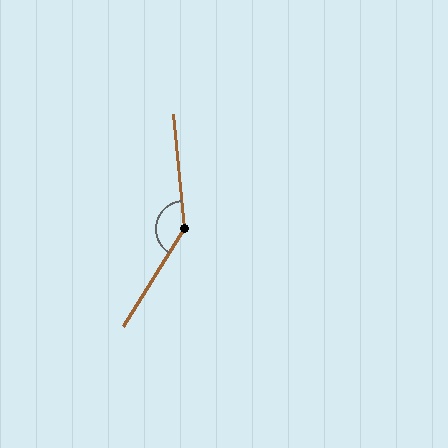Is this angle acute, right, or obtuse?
It is obtuse.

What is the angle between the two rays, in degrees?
Approximately 143 degrees.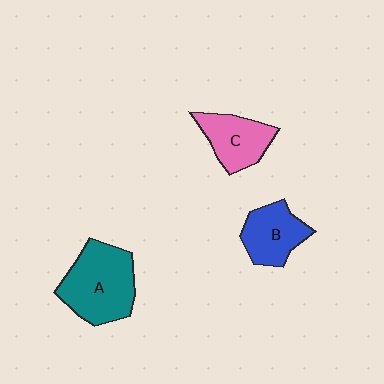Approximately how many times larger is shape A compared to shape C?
Approximately 1.5 times.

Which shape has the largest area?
Shape A (teal).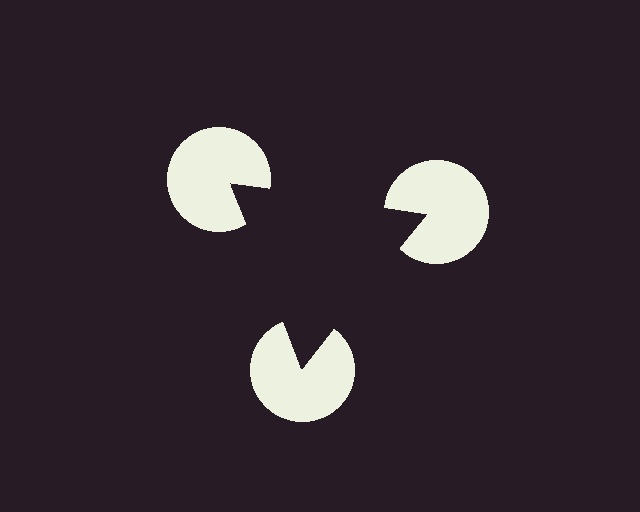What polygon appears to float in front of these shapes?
An illusory triangle — its edges are inferred from the aligned wedge cuts in the pac-man discs, not physically drawn.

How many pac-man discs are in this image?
There are 3 — one at each vertex of the illusory triangle.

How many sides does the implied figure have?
3 sides.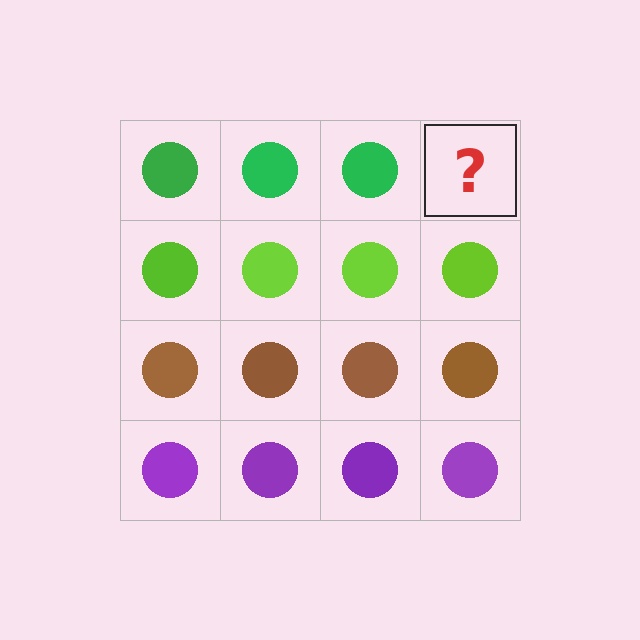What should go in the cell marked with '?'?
The missing cell should contain a green circle.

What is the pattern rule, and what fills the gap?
The rule is that each row has a consistent color. The gap should be filled with a green circle.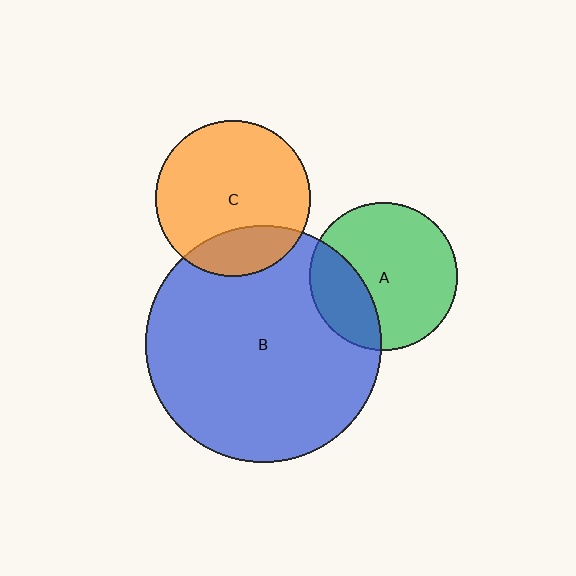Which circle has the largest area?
Circle B (blue).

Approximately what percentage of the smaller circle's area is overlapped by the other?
Approximately 30%.